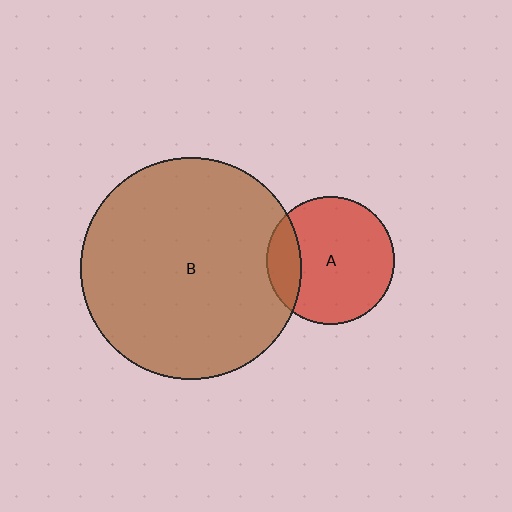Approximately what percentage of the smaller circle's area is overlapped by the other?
Approximately 20%.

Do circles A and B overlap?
Yes.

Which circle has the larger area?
Circle B (brown).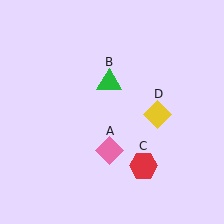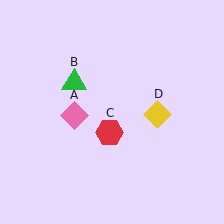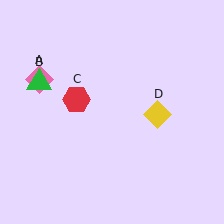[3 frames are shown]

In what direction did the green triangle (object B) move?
The green triangle (object B) moved left.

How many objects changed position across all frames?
3 objects changed position: pink diamond (object A), green triangle (object B), red hexagon (object C).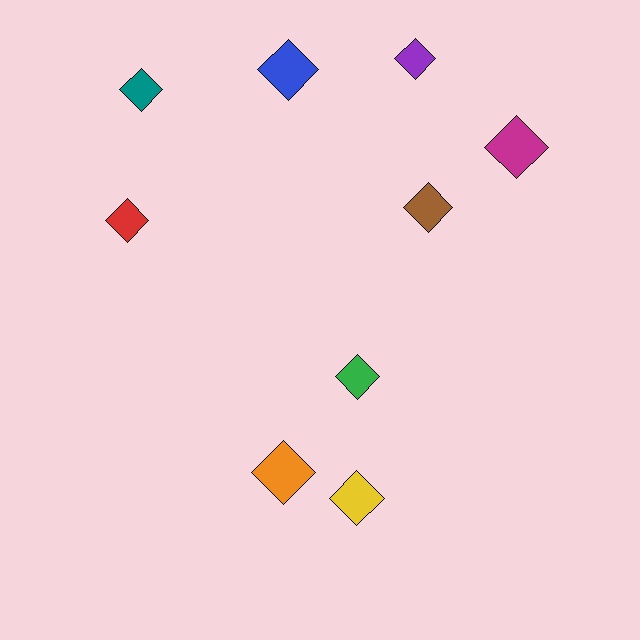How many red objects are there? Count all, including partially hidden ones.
There is 1 red object.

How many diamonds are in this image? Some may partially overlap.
There are 9 diamonds.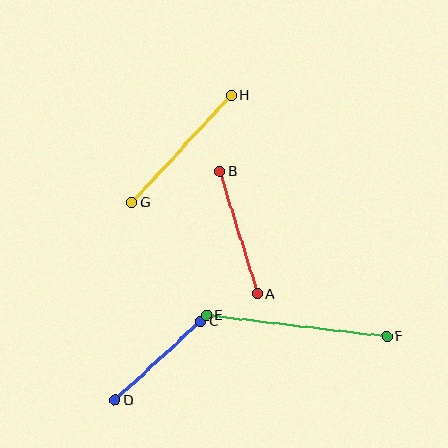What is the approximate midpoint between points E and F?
The midpoint is at approximately (297, 326) pixels.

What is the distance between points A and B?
The distance is approximately 128 pixels.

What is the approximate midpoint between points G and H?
The midpoint is at approximately (182, 149) pixels.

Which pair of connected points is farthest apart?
Points E and F are farthest apart.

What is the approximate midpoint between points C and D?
The midpoint is at approximately (158, 361) pixels.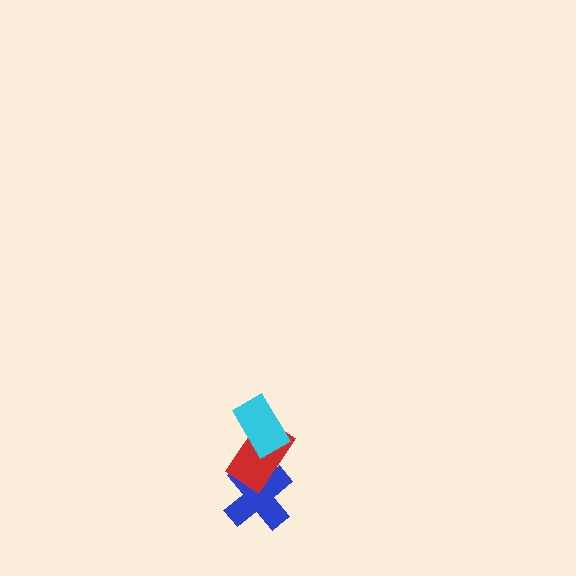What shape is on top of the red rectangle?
The cyan rectangle is on top of the red rectangle.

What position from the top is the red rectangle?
The red rectangle is 2nd from the top.